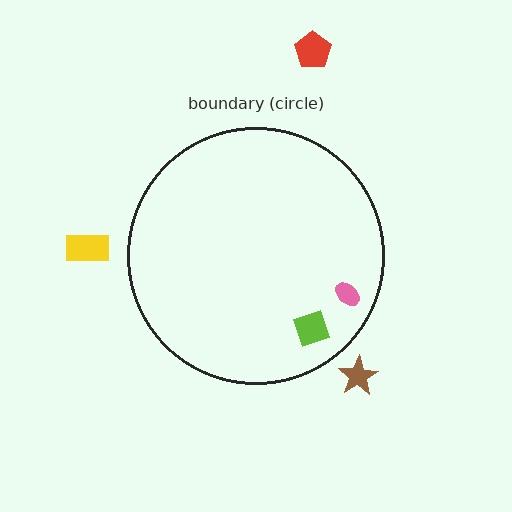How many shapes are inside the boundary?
2 inside, 3 outside.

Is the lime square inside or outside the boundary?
Inside.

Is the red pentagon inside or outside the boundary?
Outside.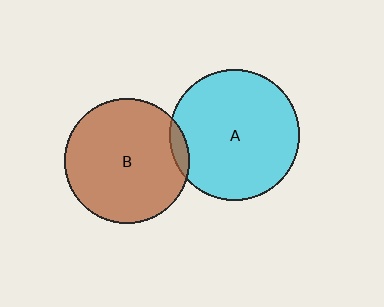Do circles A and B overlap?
Yes.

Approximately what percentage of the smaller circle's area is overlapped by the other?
Approximately 5%.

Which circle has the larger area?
Circle A (cyan).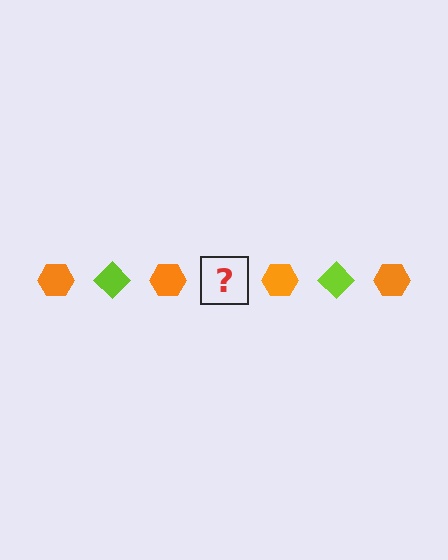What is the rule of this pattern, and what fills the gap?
The rule is that the pattern alternates between orange hexagon and lime diamond. The gap should be filled with a lime diamond.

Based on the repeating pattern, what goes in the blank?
The blank should be a lime diamond.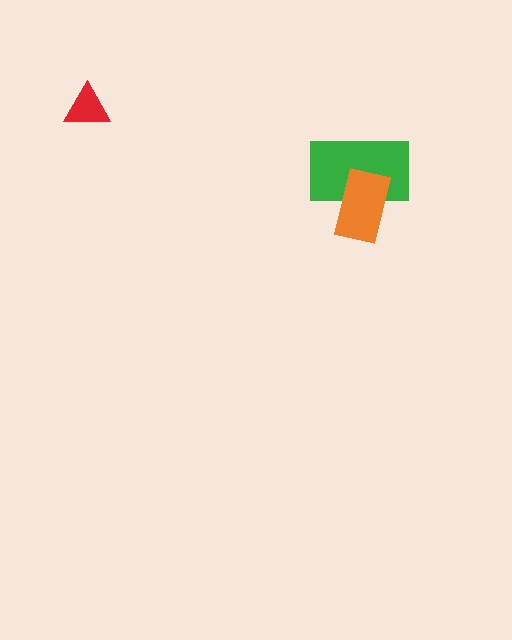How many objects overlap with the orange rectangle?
1 object overlaps with the orange rectangle.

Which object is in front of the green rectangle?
The orange rectangle is in front of the green rectangle.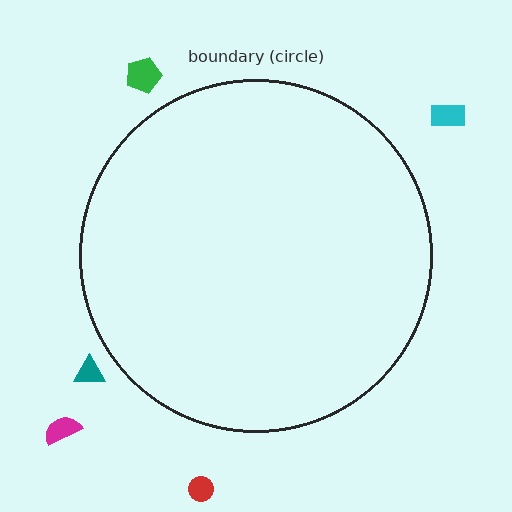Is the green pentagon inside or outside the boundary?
Outside.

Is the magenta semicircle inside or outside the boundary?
Outside.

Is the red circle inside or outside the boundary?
Outside.